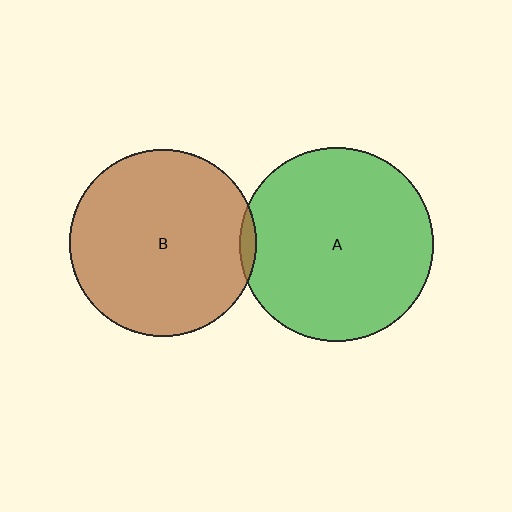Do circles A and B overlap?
Yes.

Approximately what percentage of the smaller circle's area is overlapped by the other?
Approximately 5%.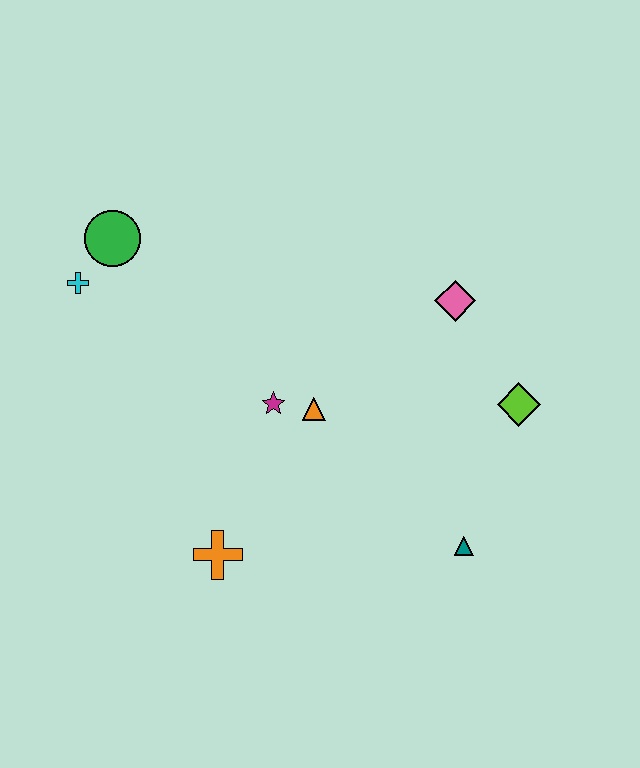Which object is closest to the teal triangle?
The lime diamond is closest to the teal triangle.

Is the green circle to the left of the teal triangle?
Yes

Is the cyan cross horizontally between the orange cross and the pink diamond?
No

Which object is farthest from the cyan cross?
The teal triangle is farthest from the cyan cross.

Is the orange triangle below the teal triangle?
No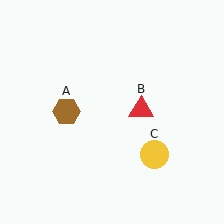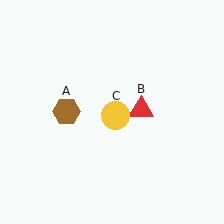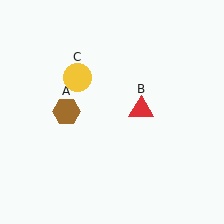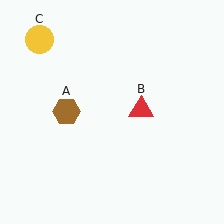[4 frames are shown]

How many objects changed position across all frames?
1 object changed position: yellow circle (object C).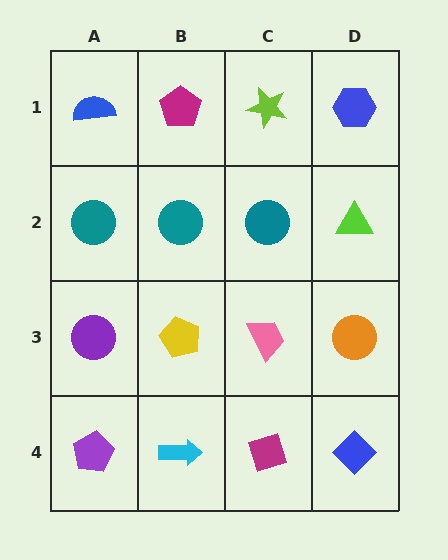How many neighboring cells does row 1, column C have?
3.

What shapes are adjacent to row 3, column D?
A lime triangle (row 2, column D), a blue diamond (row 4, column D), a pink trapezoid (row 3, column C).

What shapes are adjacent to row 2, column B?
A magenta pentagon (row 1, column B), a yellow pentagon (row 3, column B), a teal circle (row 2, column A), a teal circle (row 2, column C).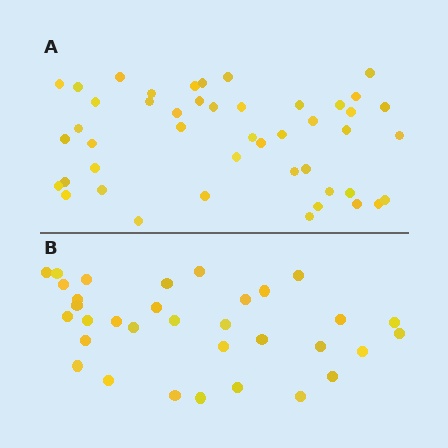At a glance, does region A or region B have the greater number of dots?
Region A (the top region) has more dots.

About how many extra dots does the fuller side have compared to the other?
Region A has approximately 15 more dots than region B.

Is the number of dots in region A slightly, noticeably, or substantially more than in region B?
Region A has noticeably more, but not dramatically so. The ratio is roughly 1.4 to 1.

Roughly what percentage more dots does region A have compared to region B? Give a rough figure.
About 40% more.